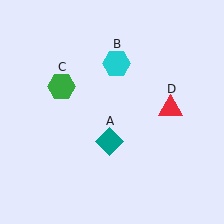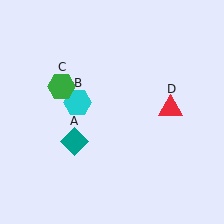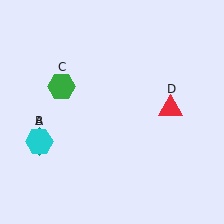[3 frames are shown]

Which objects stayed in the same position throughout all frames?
Green hexagon (object C) and red triangle (object D) remained stationary.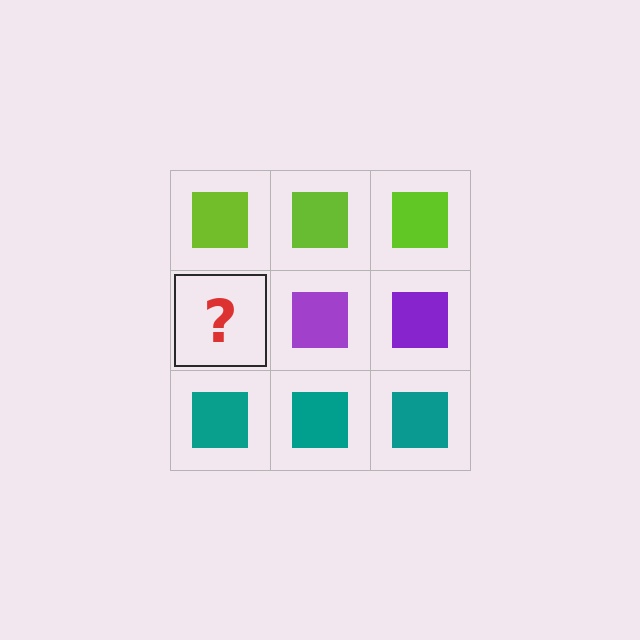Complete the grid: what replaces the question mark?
The question mark should be replaced with a purple square.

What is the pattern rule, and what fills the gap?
The rule is that each row has a consistent color. The gap should be filled with a purple square.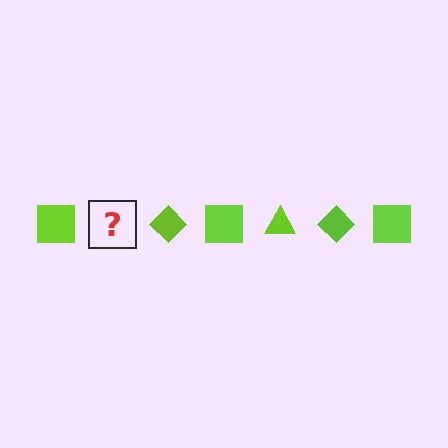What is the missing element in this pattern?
The missing element is a lime triangle.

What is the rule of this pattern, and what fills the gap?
The rule is that the pattern cycles through square, triangle, diamond shapes in lime. The gap should be filled with a lime triangle.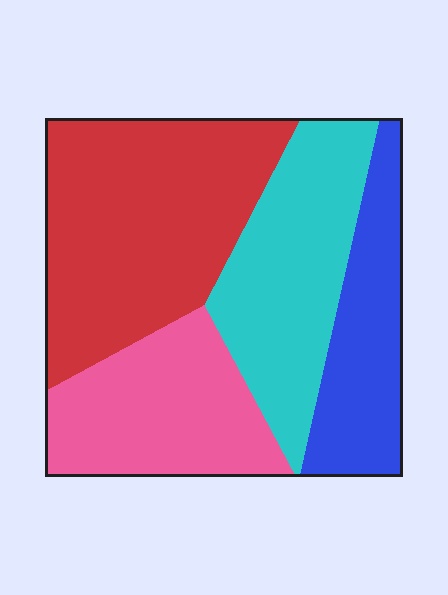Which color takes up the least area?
Blue, at roughly 20%.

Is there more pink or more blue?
Pink.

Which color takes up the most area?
Red, at roughly 35%.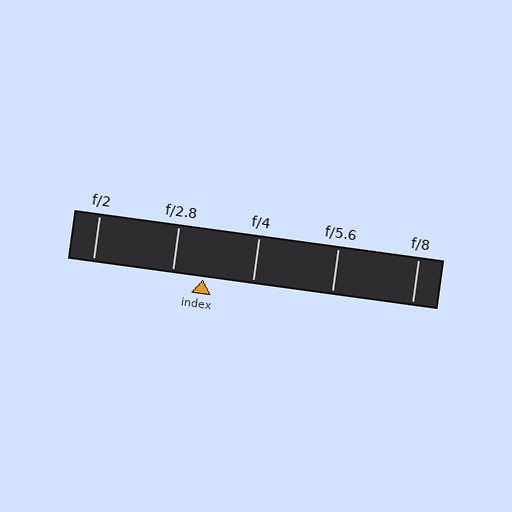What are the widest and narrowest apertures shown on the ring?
The widest aperture shown is f/2 and the narrowest is f/8.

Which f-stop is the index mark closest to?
The index mark is closest to f/2.8.